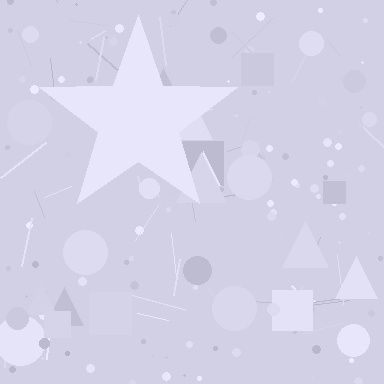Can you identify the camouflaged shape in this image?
The camouflaged shape is a star.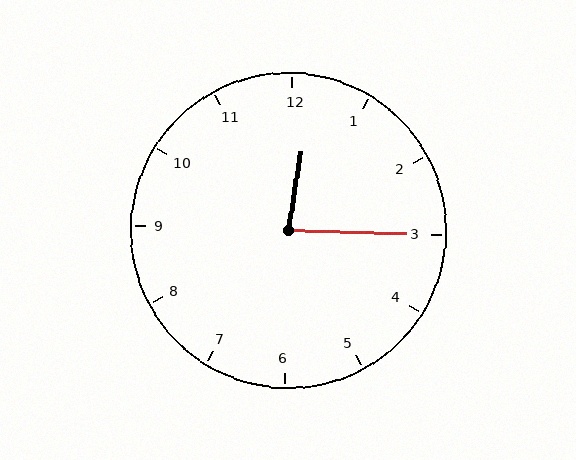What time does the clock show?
12:15.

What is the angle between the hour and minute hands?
Approximately 82 degrees.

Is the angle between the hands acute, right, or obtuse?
It is acute.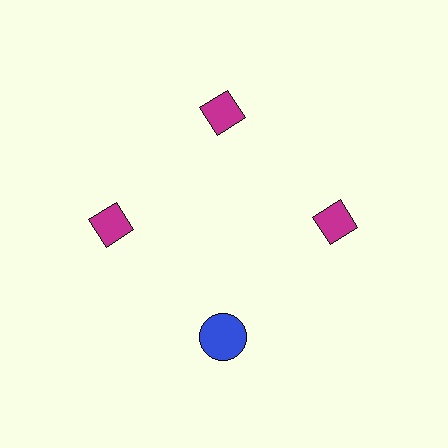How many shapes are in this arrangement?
There are 4 shapes arranged in a ring pattern.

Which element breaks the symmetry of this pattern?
The blue circle at roughly the 6 o'clock position breaks the symmetry. All other shapes are magenta diamonds.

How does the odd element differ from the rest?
It differs in both color (blue instead of magenta) and shape (circle instead of diamond).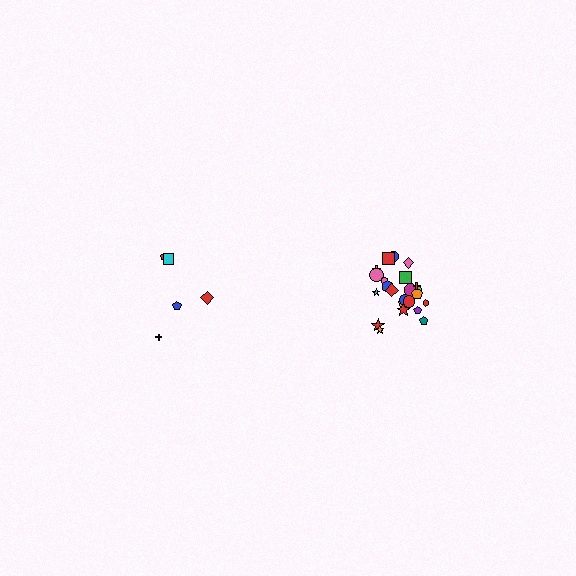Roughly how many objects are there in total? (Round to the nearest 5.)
Roughly 30 objects in total.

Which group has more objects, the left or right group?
The right group.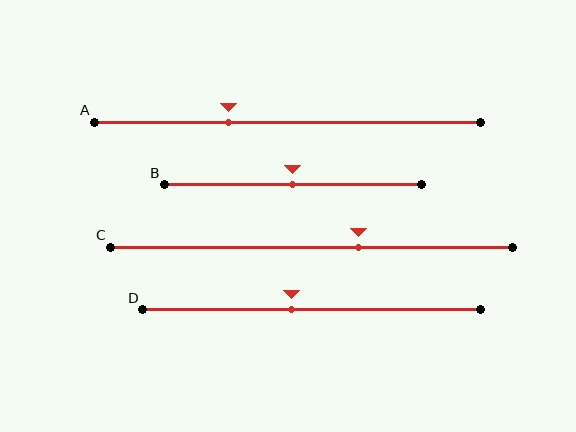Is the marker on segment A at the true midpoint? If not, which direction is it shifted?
No, the marker on segment A is shifted to the left by about 15% of the segment length.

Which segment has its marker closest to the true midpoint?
Segment B has its marker closest to the true midpoint.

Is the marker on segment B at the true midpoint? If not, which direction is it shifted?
Yes, the marker on segment B is at the true midpoint.